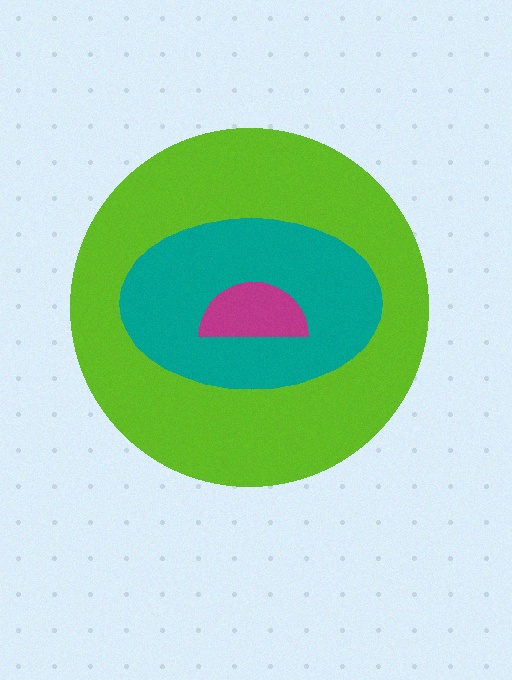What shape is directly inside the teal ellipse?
The magenta semicircle.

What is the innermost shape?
The magenta semicircle.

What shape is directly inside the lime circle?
The teal ellipse.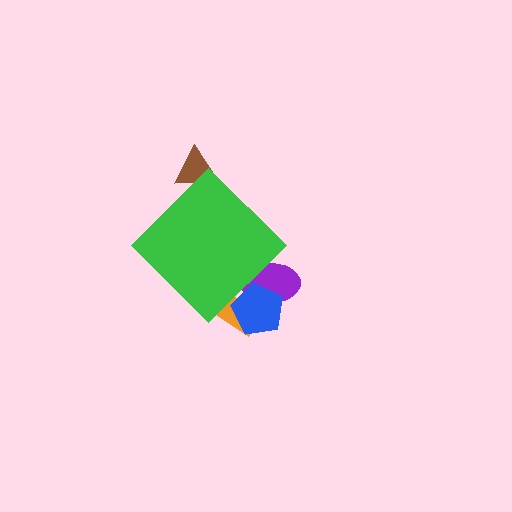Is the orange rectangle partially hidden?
Yes, the orange rectangle is partially hidden behind the green diamond.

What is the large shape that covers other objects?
A green diamond.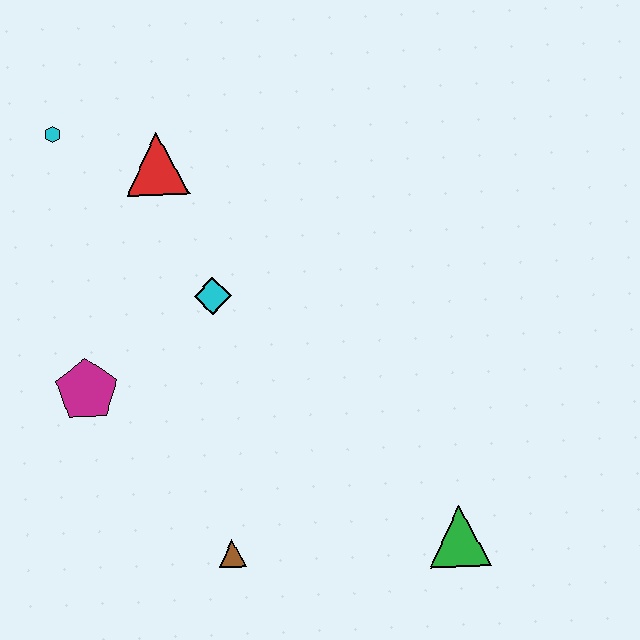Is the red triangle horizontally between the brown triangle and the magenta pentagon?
Yes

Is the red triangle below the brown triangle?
No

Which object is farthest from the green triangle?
The cyan hexagon is farthest from the green triangle.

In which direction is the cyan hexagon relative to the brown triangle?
The cyan hexagon is above the brown triangle.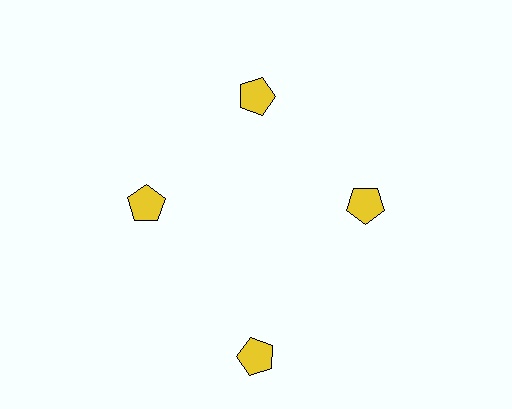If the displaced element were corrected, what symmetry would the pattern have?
It would have 4-fold rotational symmetry — the pattern would map onto itself every 90 degrees.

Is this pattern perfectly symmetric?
No. The 4 yellow pentagons are arranged in a ring, but one element near the 6 o'clock position is pushed outward from the center, breaking the 4-fold rotational symmetry.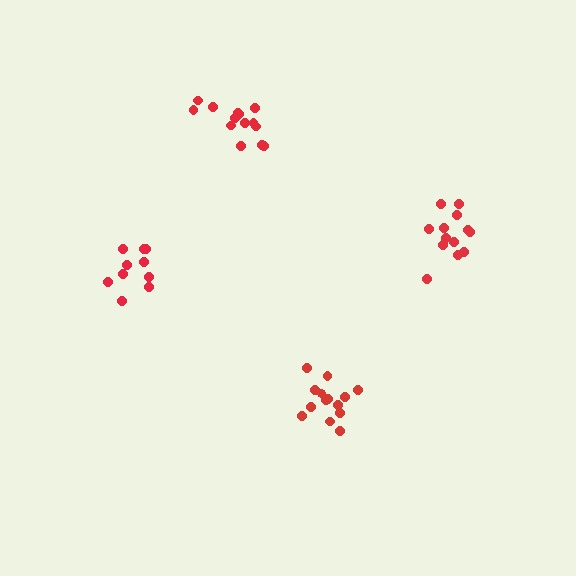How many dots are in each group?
Group 1: 14 dots, Group 2: 14 dots, Group 3: 13 dots, Group 4: 10 dots (51 total).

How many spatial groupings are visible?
There are 4 spatial groupings.